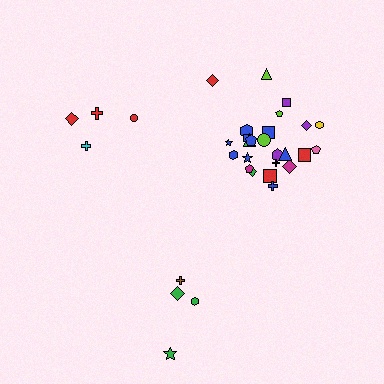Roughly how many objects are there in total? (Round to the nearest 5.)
Roughly 35 objects in total.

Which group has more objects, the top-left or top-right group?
The top-right group.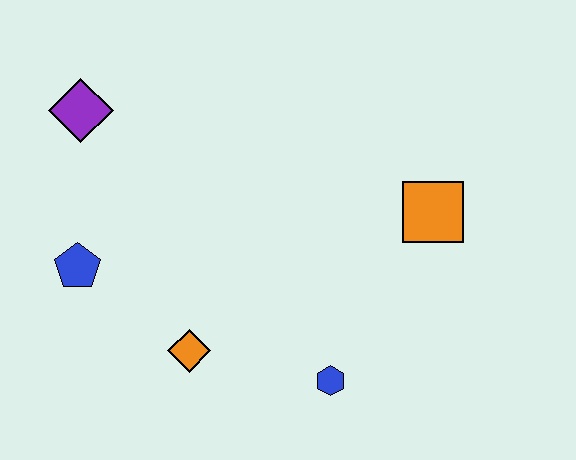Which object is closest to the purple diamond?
The blue pentagon is closest to the purple diamond.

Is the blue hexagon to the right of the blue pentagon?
Yes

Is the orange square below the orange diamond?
No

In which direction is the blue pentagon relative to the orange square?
The blue pentagon is to the left of the orange square.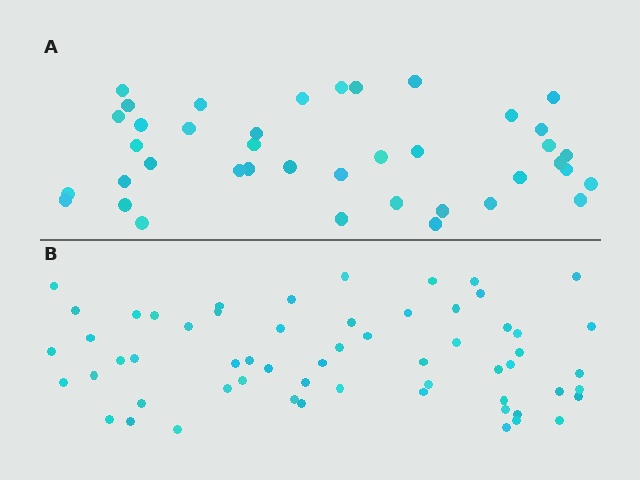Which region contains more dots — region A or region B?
Region B (the bottom region) has more dots.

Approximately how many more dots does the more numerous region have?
Region B has approximately 20 more dots than region A.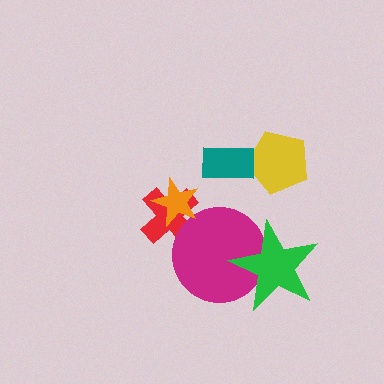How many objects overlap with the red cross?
2 objects overlap with the red cross.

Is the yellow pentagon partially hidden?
Yes, it is partially covered by another shape.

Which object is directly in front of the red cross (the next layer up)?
The magenta circle is directly in front of the red cross.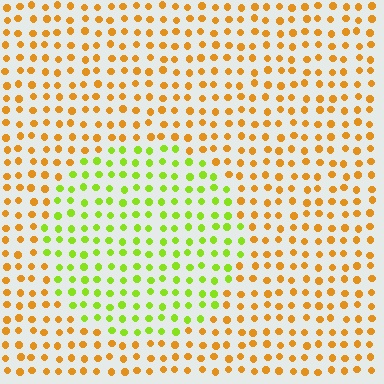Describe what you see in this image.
The image is filled with small orange elements in a uniform arrangement. A circle-shaped region is visible where the elements are tinted to a slightly different hue, forming a subtle color boundary.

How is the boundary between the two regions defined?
The boundary is defined purely by a slight shift in hue (about 53 degrees). Spacing, size, and orientation are identical on both sides.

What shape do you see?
I see a circle.